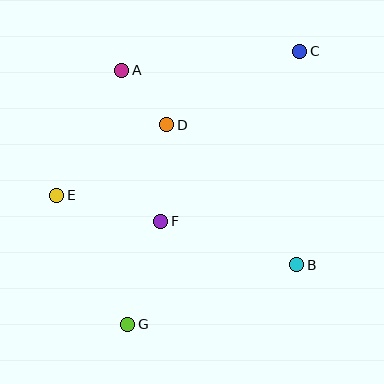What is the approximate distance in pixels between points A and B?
The distance between A and B is approximately 262 pixels.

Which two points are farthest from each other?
Points C and G are farthest from each other.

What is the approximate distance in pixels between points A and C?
The distance between A and C is approximately 179 pixels.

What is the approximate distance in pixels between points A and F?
The distance between A and F is approximately 156 pixels.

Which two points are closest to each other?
Points A and D are closest to each other.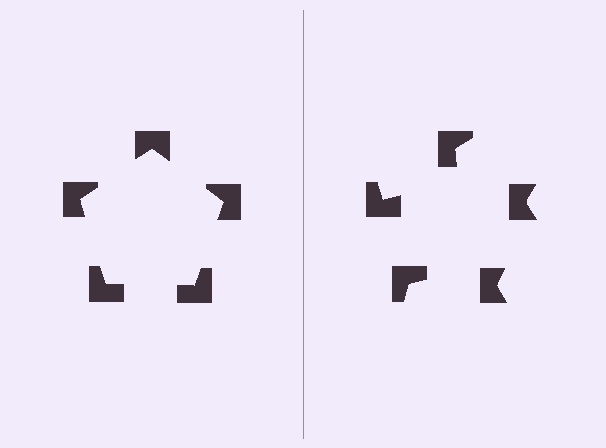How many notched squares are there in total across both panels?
10 — 5 on each side.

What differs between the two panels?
The notched squares are positioned identically on both sides; only the wedge orientations differ. On the left they align to a pentagon; on the right they are misaligned.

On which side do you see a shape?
An illusory pentagon appears on the left side. On the right side the wedge cuts are rotated, so no coherent shape forms.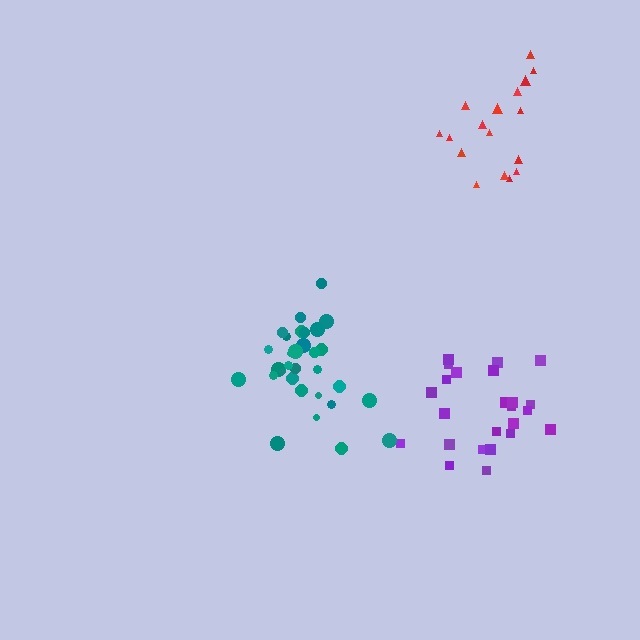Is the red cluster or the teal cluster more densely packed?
Teal.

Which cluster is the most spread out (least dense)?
Purple.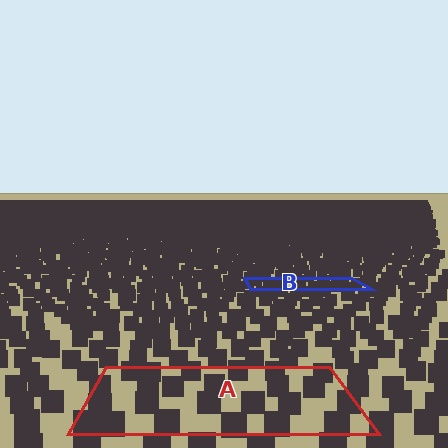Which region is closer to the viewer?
Region A is closer. The texture elements there are larger and more spread out.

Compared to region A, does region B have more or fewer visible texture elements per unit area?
Region B has more texture elements per unit area — they are packed more densely because it is farther away.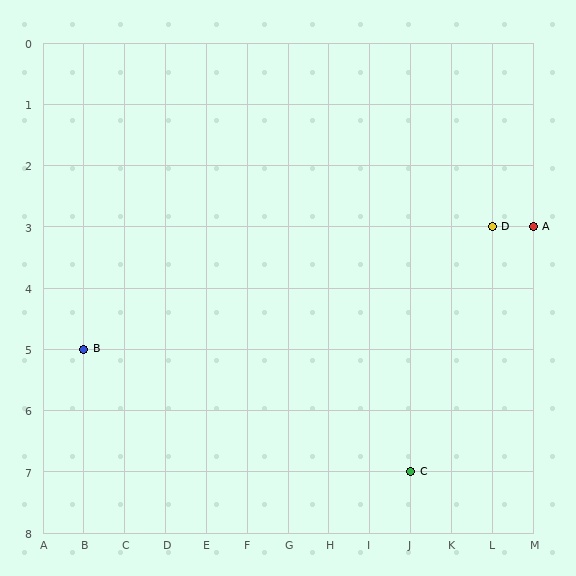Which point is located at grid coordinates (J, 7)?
Point C is at (J, 7).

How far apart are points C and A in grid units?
Points C and A are 3 columns and 4 rows apart (about 5.0 grid units diagonally).